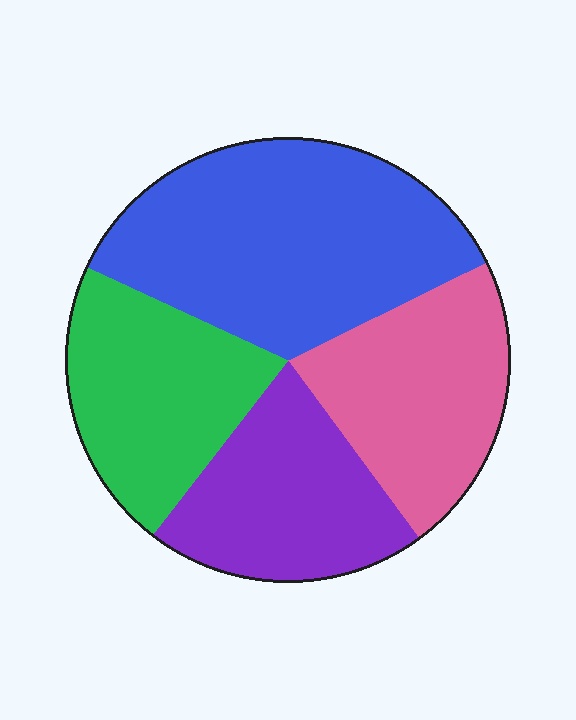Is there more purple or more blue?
Blue.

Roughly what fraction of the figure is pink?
Pink takes up about one fifth (1/5) of the figure.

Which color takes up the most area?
Blue, at roughly 35%.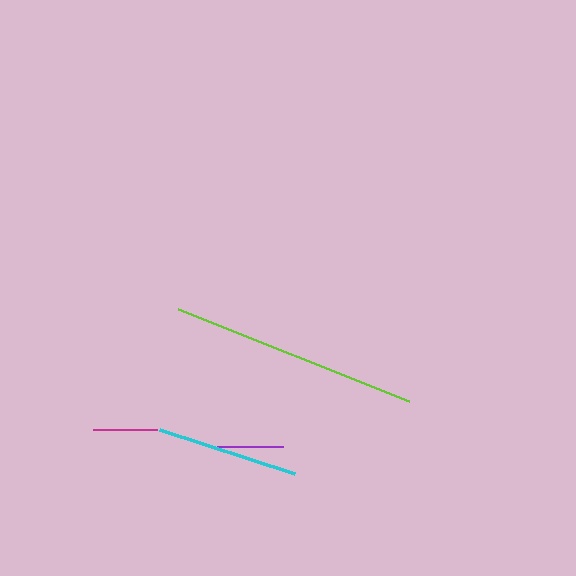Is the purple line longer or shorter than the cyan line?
The cyan line is longer than the purple line.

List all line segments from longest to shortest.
From longest to shortest: lime, cyan, purple, magenta.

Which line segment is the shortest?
The magenta line is the shortest at approximately 64 pixels.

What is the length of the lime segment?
The lime segment is approximately 249 pixels long.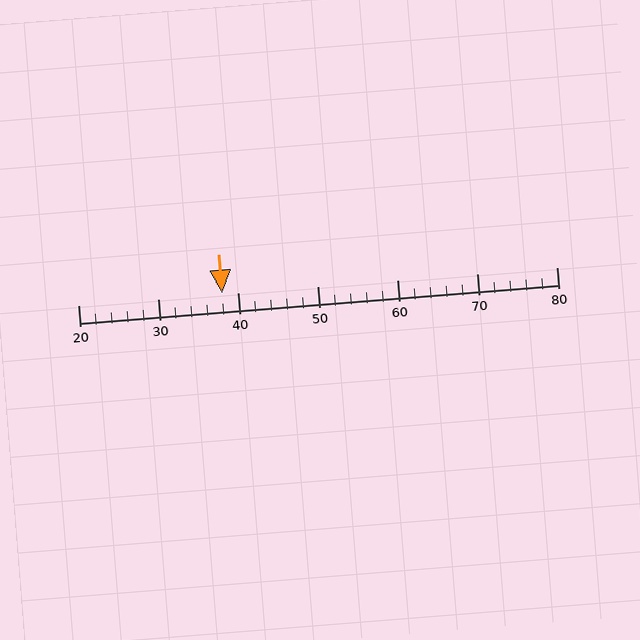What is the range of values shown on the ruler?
The ruler shows values from 20 to 80.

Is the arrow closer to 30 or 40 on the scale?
The arrow is closer to 40.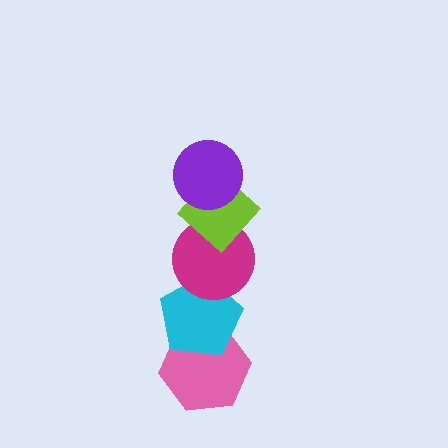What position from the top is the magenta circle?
The magenta circle is 3rd from the top.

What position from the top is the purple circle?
The purple circle is 1st from the top.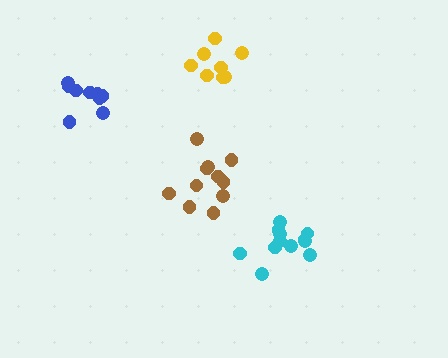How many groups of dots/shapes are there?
There are 4 groups.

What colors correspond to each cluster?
The clusters are colored: cyan, brown, blue, yellow.